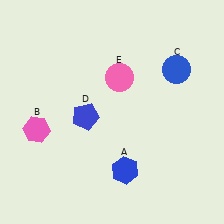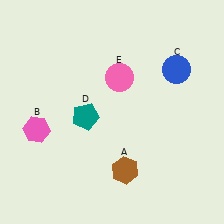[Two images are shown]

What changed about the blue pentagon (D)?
In Image 1, D is blue. In Image 2, it changed to teal.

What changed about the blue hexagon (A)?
In Image 1, A is blue. In Image 2, it changed to brown.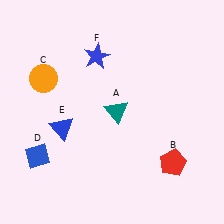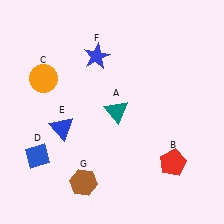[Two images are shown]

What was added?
A brown hexagon (G) was added in Image 2.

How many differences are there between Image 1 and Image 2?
There is 1 difference between the two images.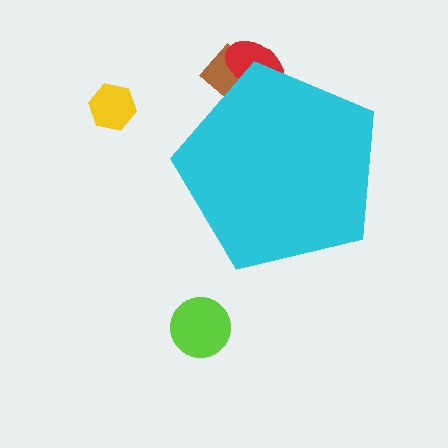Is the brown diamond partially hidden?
Yes, the brown diamond is partially hidden behind the cyan pentagon.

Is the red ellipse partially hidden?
Yes, the red ellipse is partially hidden behind the cyan pentagon.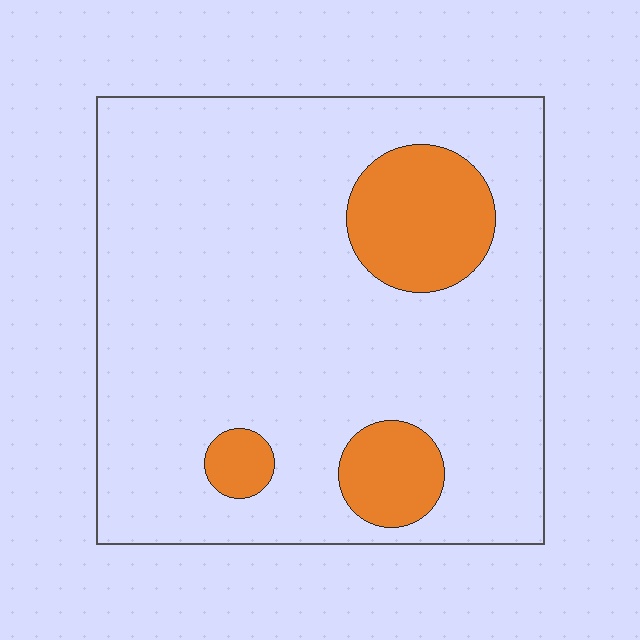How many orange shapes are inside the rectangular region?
3.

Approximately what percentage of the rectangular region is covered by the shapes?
Approximately 15%.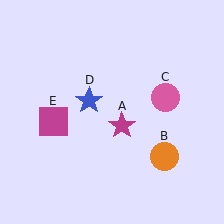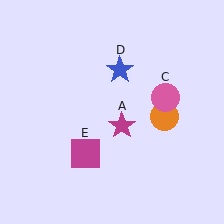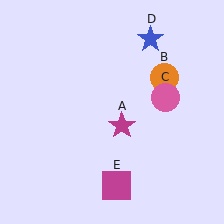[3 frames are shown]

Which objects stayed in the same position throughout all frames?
Magenta star (object A) and pink circle (object C) remained stationary.